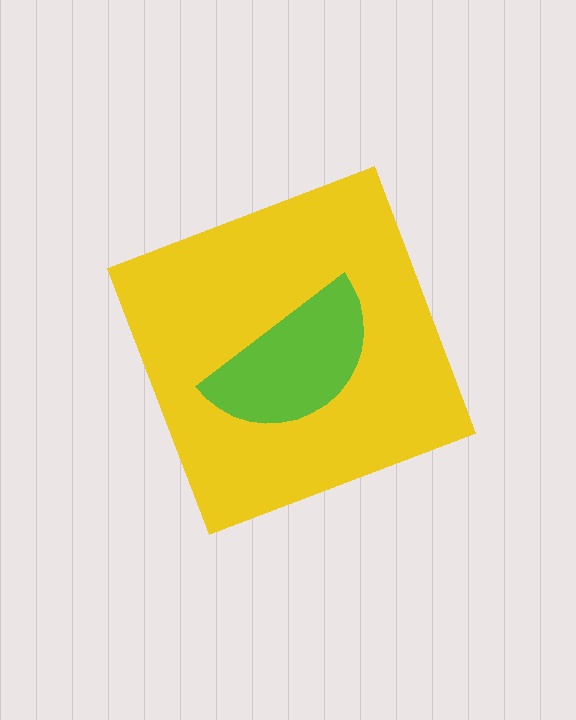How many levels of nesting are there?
2.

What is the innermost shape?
The lime semicircle.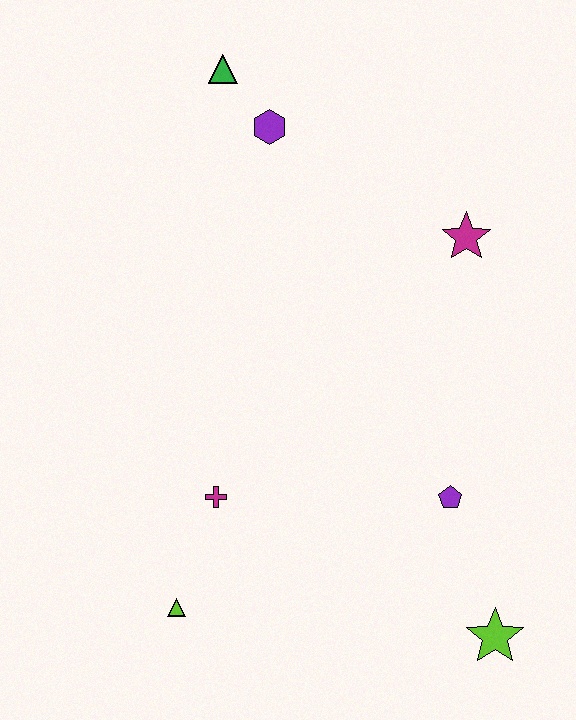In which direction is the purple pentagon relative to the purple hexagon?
The purple pentagon is below the purple hexagon.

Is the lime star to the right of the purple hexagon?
Yes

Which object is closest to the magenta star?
The purple hexagon is closest to the magenta star.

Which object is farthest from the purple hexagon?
The lime star is farthest from the purple hexagon.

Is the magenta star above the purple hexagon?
No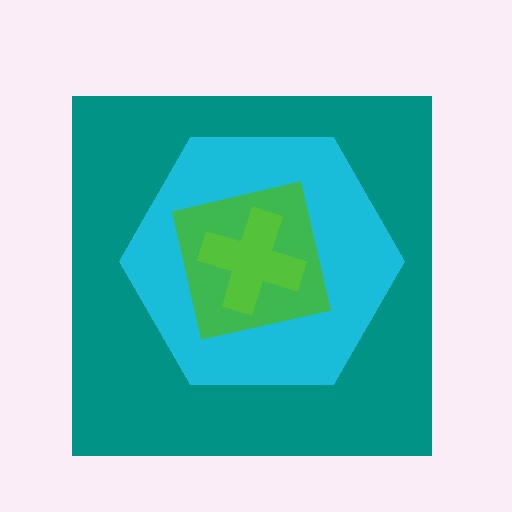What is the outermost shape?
The teal square.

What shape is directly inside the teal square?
The cyan hexagon.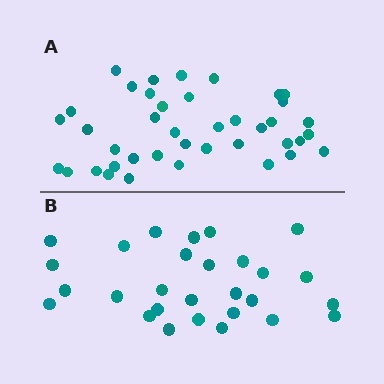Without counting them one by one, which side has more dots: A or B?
Region A (the top region) has more dots.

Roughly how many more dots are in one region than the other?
Region A has roughly 12 or so more dots than region B.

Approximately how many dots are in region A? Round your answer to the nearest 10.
About 40 dots.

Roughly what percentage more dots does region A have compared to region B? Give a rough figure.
About 45% more.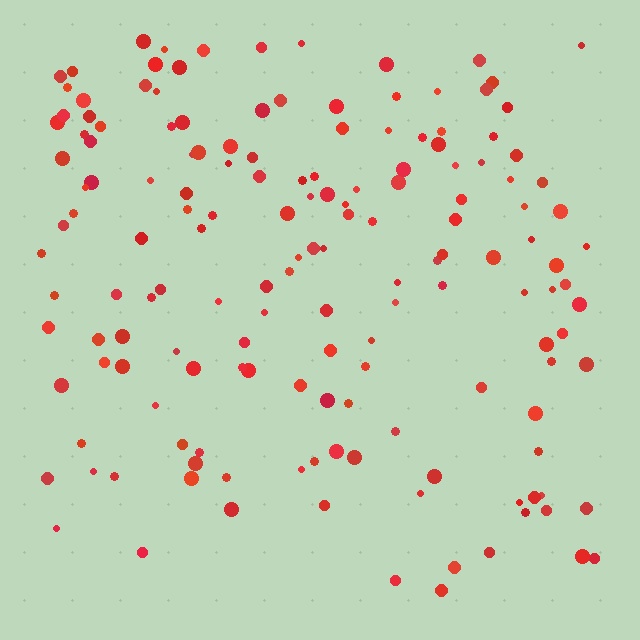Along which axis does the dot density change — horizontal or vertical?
Vertical.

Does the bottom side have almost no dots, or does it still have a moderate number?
Still a moderate number, just noticeably fewer than the top.